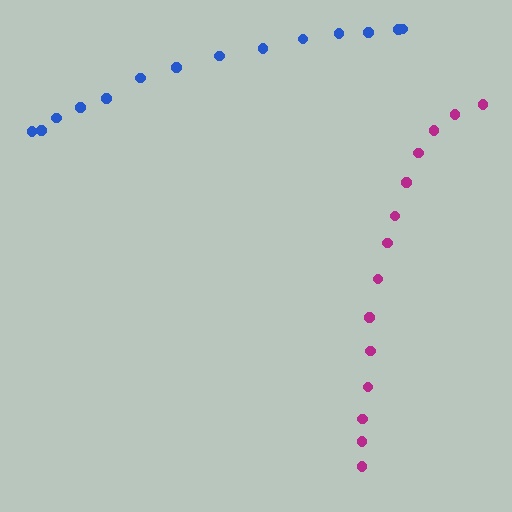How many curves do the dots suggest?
There are 2 distinct paths.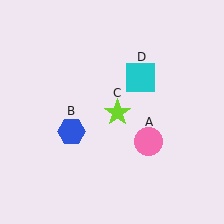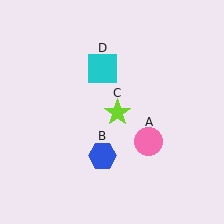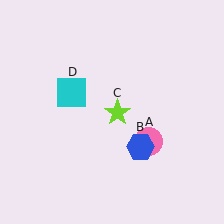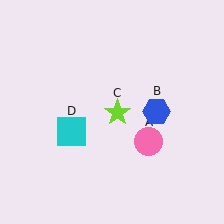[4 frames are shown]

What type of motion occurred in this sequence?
The blue hexagon (object B), cyan square (object D) rotated counterclockwise around the center of the scene.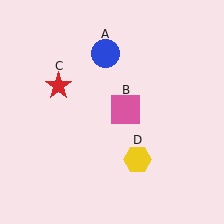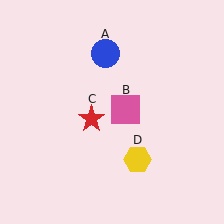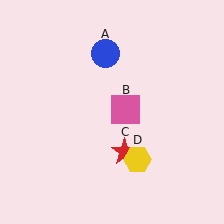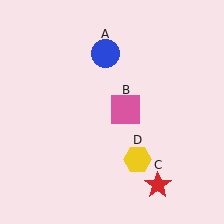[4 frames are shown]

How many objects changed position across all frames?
1 object changed position: red star (object C).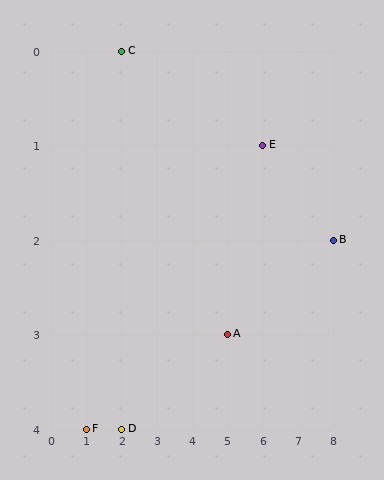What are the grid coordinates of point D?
Point D is at grid coordinates (2, 4).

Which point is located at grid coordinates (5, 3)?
Point A is at (5, 3).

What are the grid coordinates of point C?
Point C is at grid coordinates (2, 0).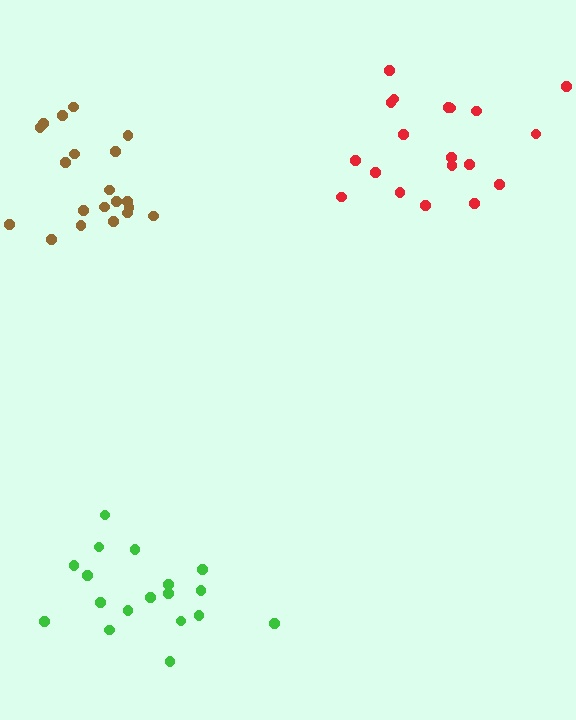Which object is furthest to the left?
The brown cluster is leftmost.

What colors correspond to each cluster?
The clusters are colored: brown, green, red.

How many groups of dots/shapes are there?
There are 3 groups.